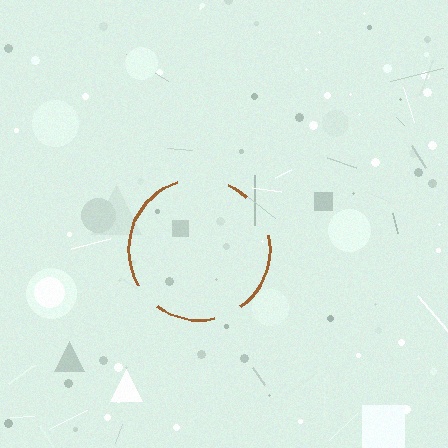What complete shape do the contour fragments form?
The contour fragments form a circle.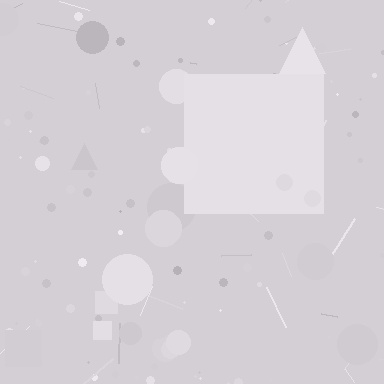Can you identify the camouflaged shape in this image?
The camouflaged shape is a square.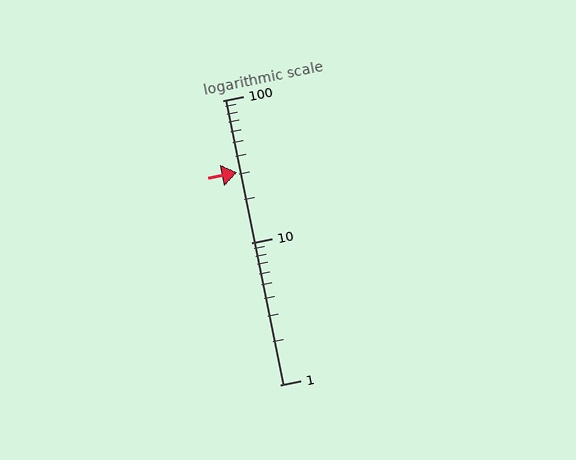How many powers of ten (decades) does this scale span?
The scale spans 2 decades, from 1 to 100.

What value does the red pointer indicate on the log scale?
The pointer indicates approximately 31.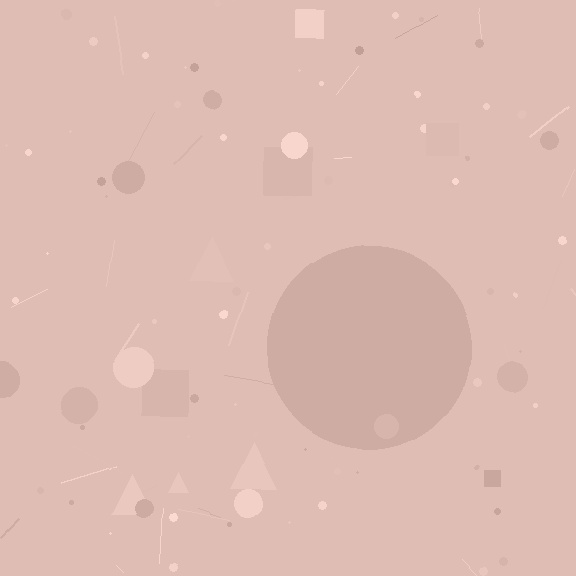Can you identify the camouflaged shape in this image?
The camouflaged shape is a circle.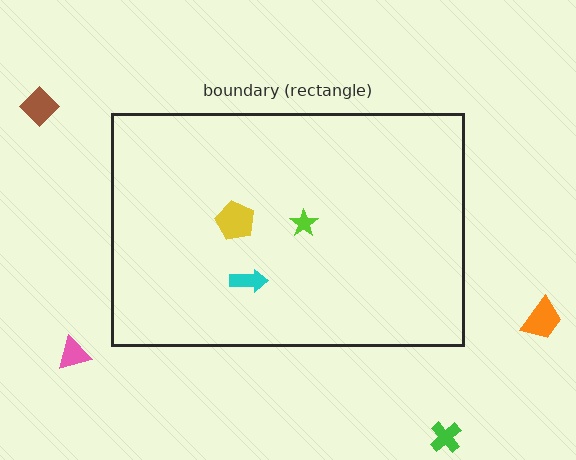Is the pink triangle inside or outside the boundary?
Outside.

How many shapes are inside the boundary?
3 inside, 4 outside.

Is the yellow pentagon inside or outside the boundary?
Inside.